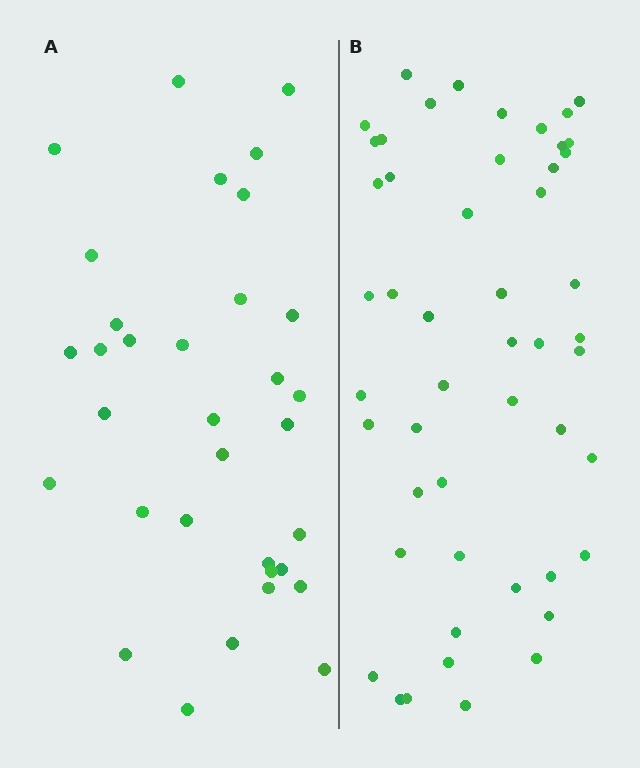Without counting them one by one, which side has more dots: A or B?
Region B (the right region) has more dots.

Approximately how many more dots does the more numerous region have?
Region B has approximately 15 more dots than region A.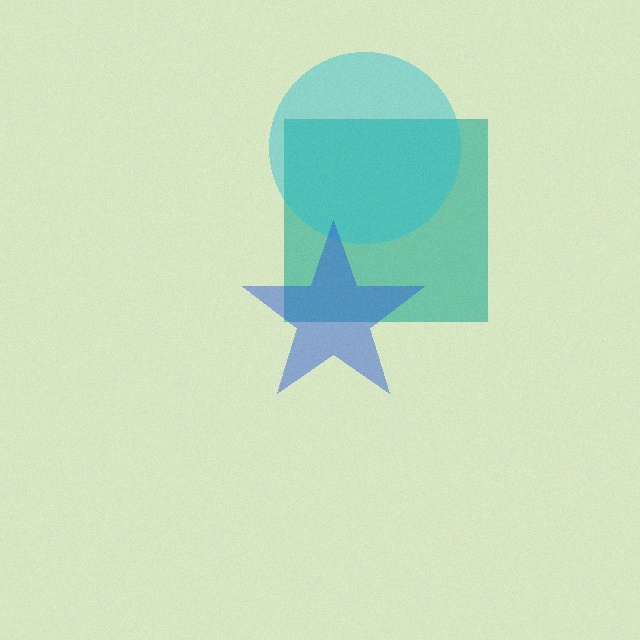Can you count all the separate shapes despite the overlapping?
Yes, there are 3 separate shapes.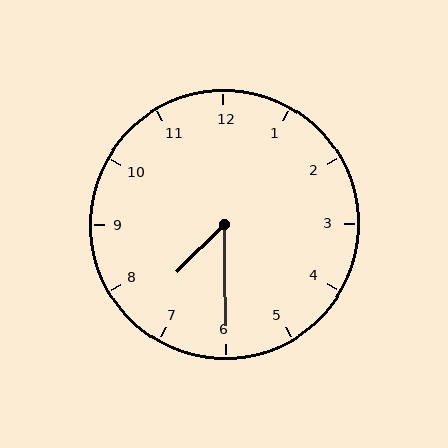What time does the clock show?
7:30.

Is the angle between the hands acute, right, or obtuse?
It is acute.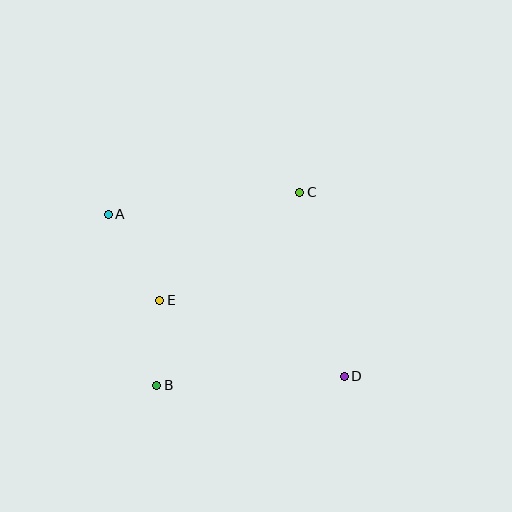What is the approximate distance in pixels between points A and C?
The distance between A and C is approximately 193 pixels.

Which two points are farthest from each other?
Points A and D are farthest from each other.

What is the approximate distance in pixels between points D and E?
The distance between D and E is approximately 200 pixels.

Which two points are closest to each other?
Points B and E are closest to each other.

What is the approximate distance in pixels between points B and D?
The distance between B and D is approximately 188 pixels.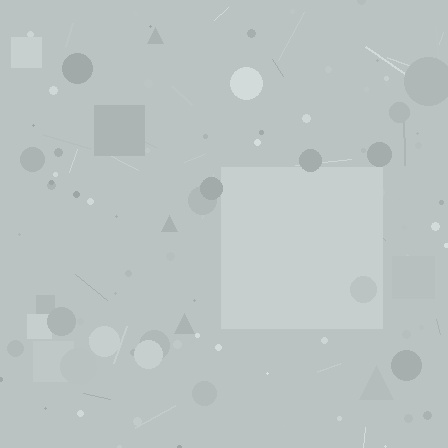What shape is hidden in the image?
A square is hidden in the image.